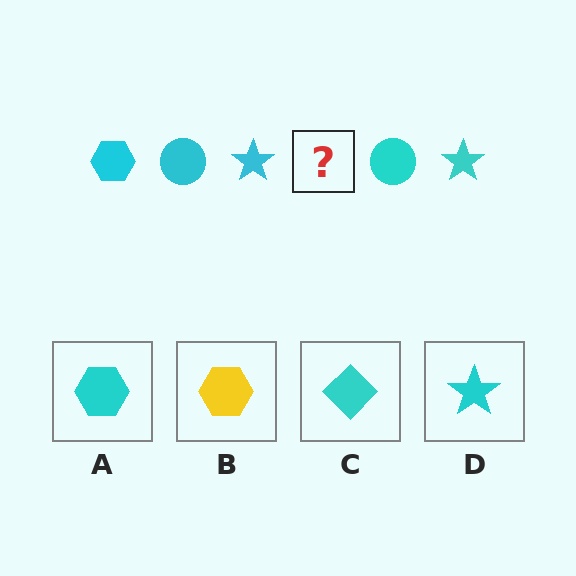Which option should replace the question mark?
Option A.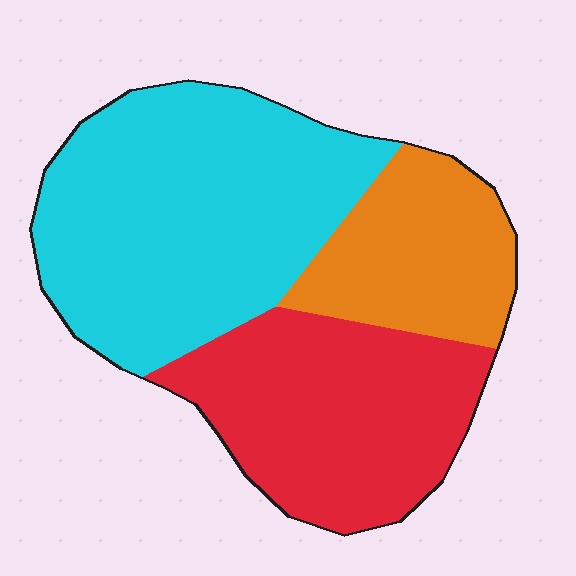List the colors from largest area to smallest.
From largest to smallest: cyan, red, orange.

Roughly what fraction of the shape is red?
Red takes up between a quarter and a half of the shape.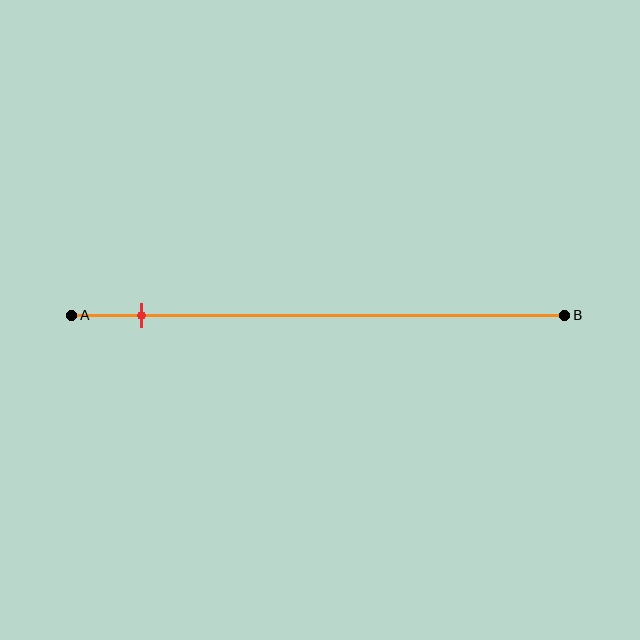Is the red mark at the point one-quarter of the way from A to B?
No, the mark is at about 15% from A, not at the 25% one-quarter point.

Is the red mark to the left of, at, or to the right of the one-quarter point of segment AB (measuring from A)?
The red mark is to the left of the one-quarter point of segment AB.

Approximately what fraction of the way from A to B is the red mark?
The red mark is approximately 15% of the way from A to B.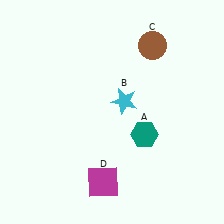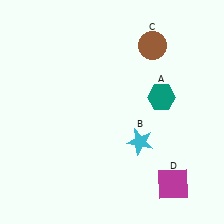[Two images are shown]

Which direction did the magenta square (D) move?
The magenta square (D) moved right.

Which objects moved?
The objects that moved are: the teal hexagon (A), the cyan star (B), the magenta square (D).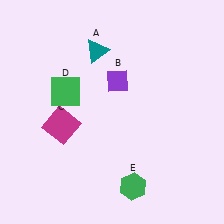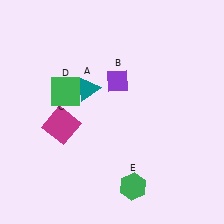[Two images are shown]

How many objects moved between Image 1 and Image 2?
1 object moved between the two images.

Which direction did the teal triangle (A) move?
The teal triangle (A) moved down.